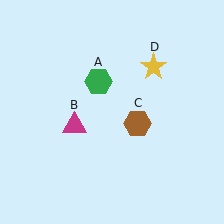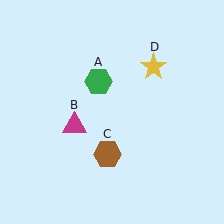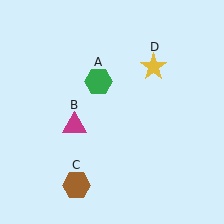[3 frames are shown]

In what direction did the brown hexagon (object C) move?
The brown hexagon (object C) moved down and to the left.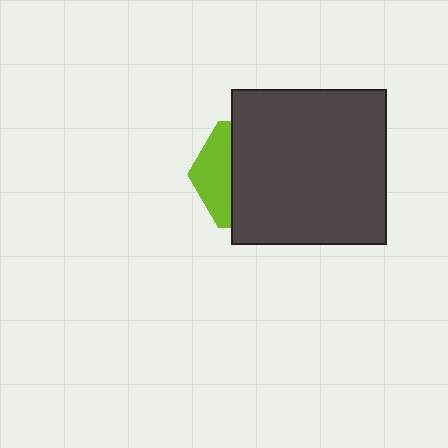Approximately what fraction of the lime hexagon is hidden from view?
Roughly 69% of the lime hexagon is hidden behind the dark gray square.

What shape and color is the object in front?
The object in front is a dark gray square.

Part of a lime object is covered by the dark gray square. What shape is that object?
It is a hexagon.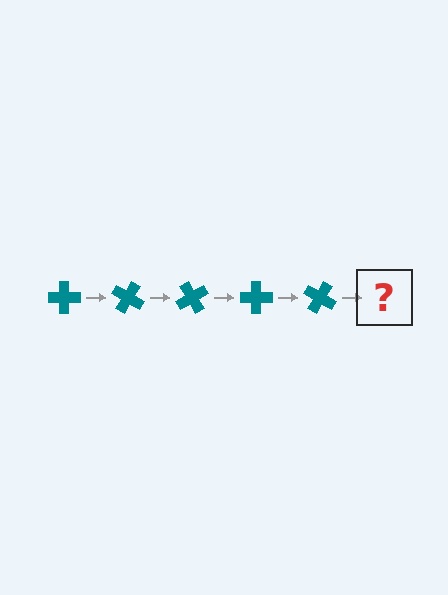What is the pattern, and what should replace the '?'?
The pattern is that the cross rotates 30 degrees each step. The '?' should be a teal cross rotated 150 degrees.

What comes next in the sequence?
The next element should be a teal cross rotated 150 degrees.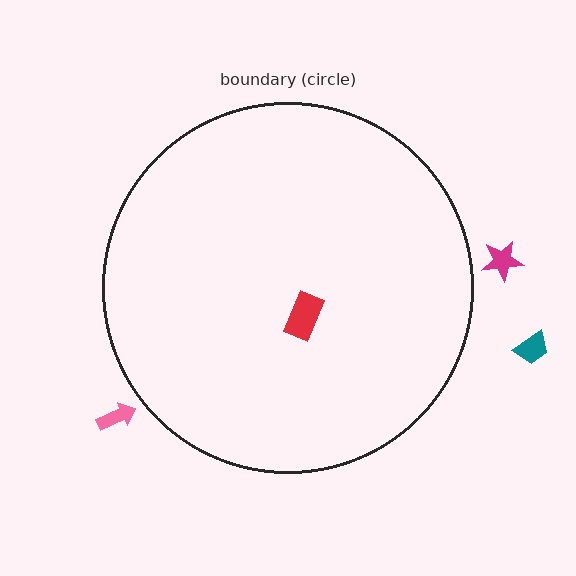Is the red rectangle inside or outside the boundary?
Inside.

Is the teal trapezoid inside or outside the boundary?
Outside.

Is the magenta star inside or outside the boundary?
Outside.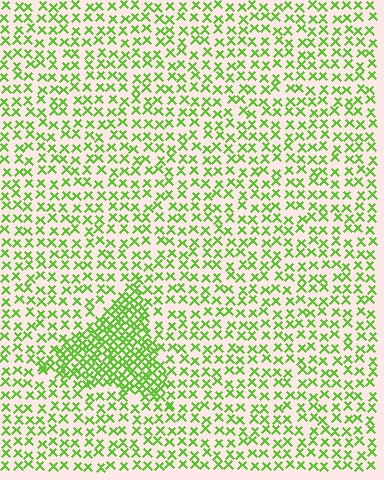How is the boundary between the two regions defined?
The boundary is defined by a change in element density (approximately 2.2x ratio). All elements are the same color, size, and shape.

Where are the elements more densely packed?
The elements are more densely packed inside the triangle boundary.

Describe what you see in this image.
The image contains small lime elements arranged at two different densities. A triangle-shaped region is visible where the elements are more densely packed than the surrounding area.